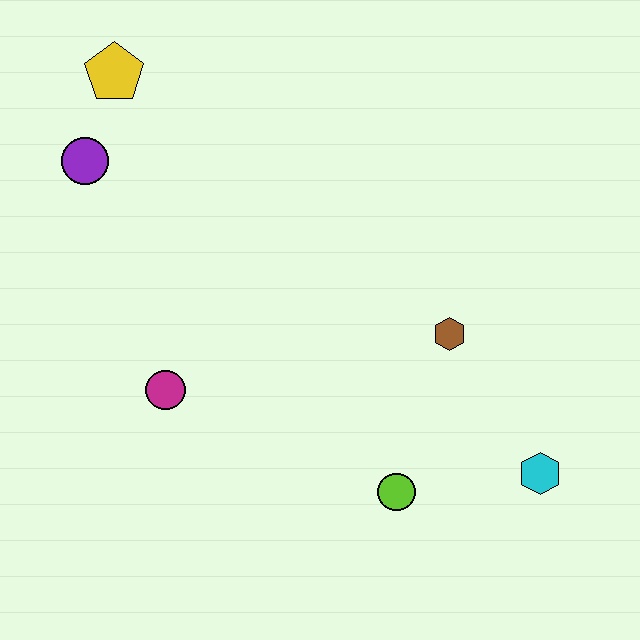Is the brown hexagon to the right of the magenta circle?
Yes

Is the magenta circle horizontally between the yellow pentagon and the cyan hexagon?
Yes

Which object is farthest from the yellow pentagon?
The cyan hexagon is farthest from the yellow pentagon.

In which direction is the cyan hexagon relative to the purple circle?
The cyan hexagon is to the right of the purple circle.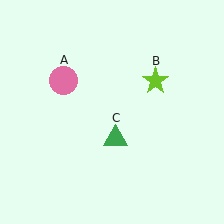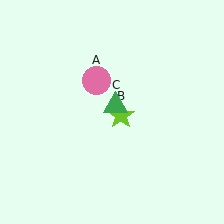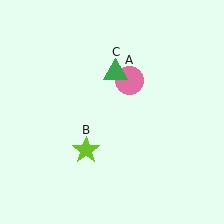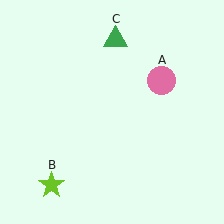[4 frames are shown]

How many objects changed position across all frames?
3 objects changed position: pink circle (object A), lime star (object B), green triangle (object C).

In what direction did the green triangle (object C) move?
The green triangle (object C) moved up.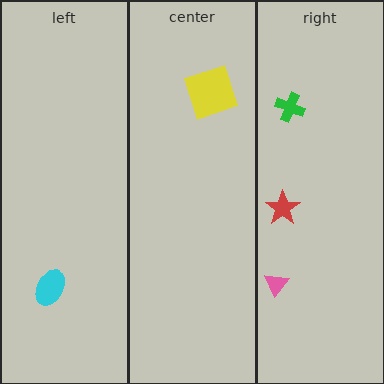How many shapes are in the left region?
1.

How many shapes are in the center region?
1.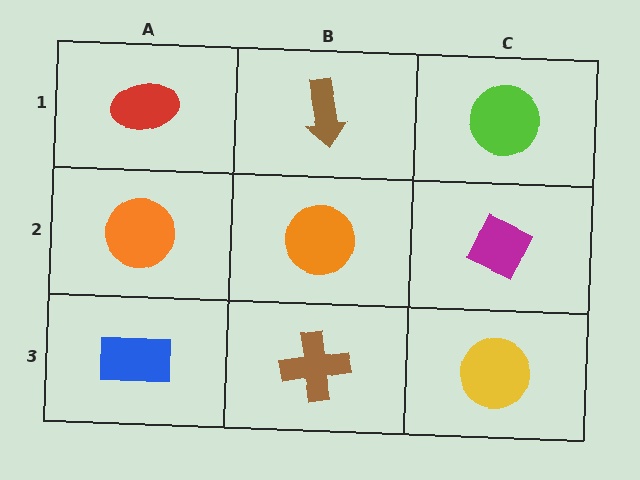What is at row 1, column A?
A red ellipse.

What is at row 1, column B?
A brown arrow.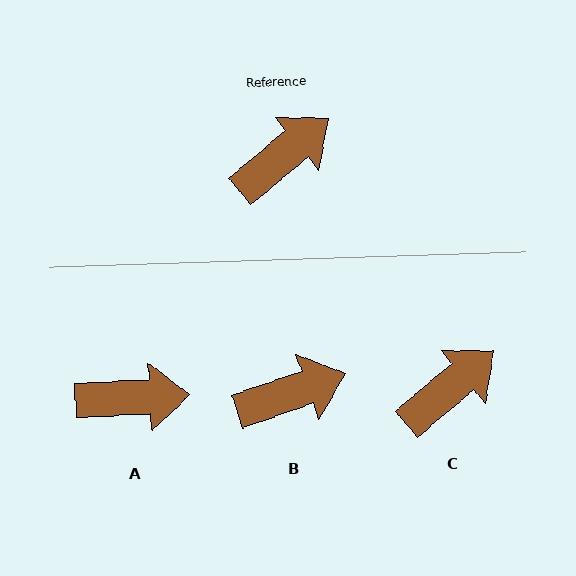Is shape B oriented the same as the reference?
No, it is off by about 20 degrees.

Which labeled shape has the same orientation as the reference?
C.